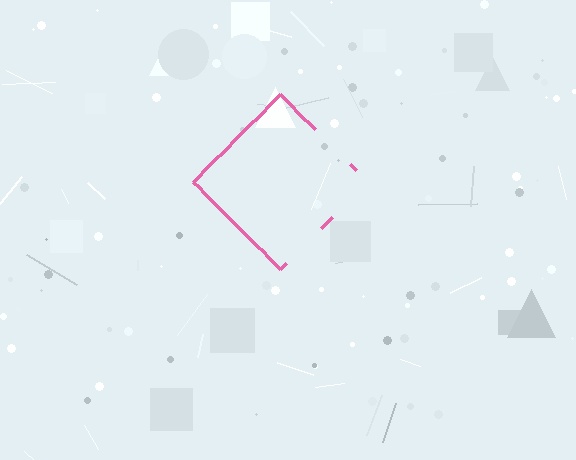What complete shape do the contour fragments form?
The contour fragments form a diamond.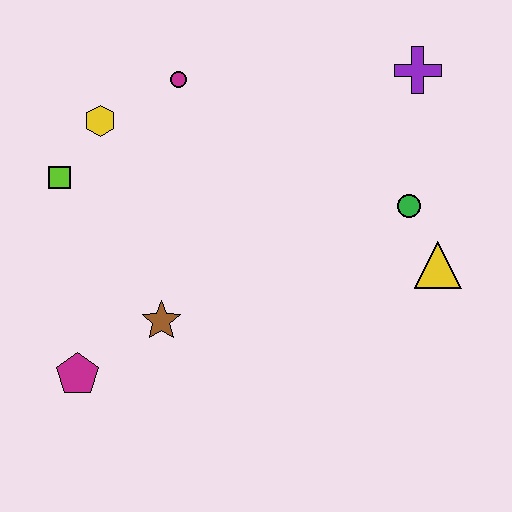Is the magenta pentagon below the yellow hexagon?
Yes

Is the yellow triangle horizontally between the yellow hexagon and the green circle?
No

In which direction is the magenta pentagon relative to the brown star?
The magenta pentagon is to the left of the brown star.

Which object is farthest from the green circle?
The magenta pentagon is farthest from the green circle.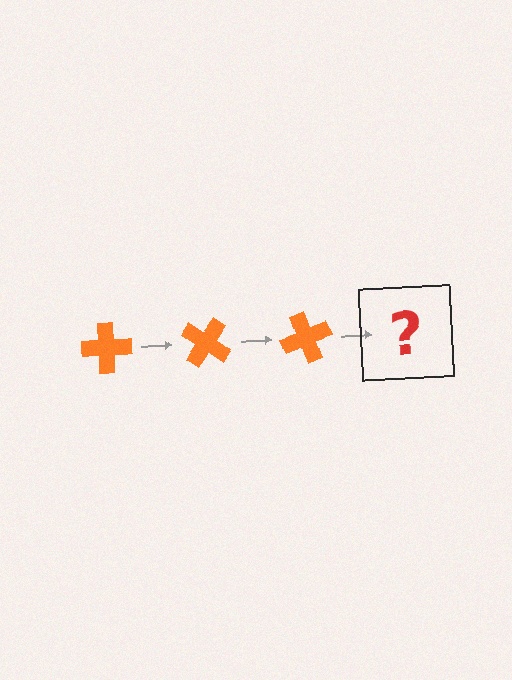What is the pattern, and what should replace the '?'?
The pattern is that the cross rotates 35 degrees each step. The '?' should be an orange cross rotated 105 degrees.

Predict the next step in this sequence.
The next step is an orange cross rotated 105 degrees.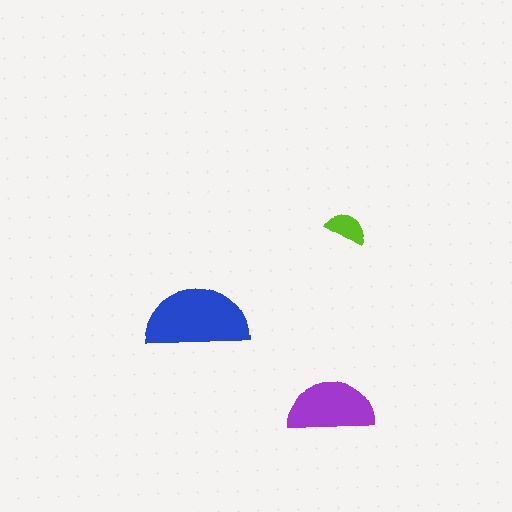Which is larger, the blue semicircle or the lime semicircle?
The blue one.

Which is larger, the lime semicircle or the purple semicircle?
The purple one.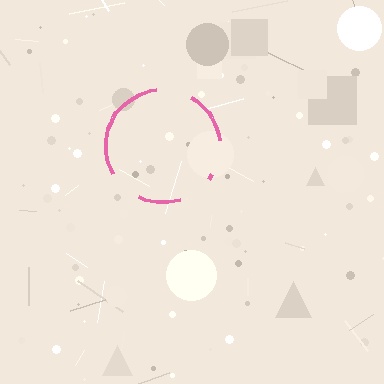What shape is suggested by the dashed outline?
The dashed outline suggests a circle.